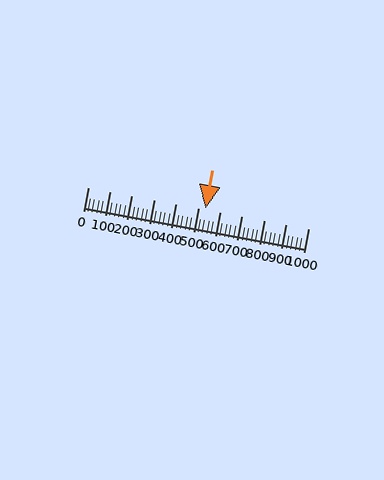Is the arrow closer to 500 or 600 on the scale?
The arrow is closer to 500.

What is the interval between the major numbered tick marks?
The major tick marks are spaced 100 units apart.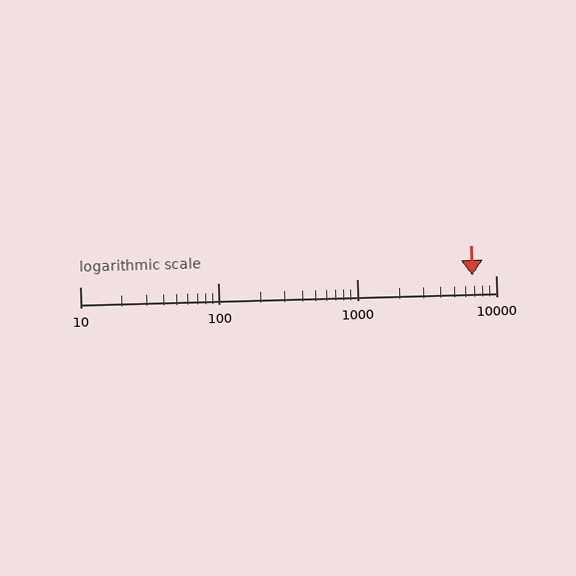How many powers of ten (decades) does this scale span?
The scale spans 3 decades, from 10 to 10000.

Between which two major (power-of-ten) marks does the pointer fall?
The pointer is between 1000 and 10000.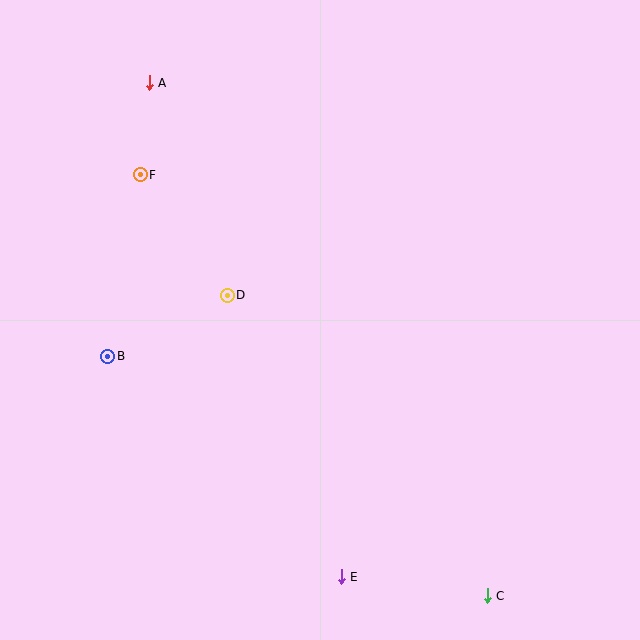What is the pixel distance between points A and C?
The distance between A and C is 614 pixels.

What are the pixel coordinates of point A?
Point A is at (149, 83).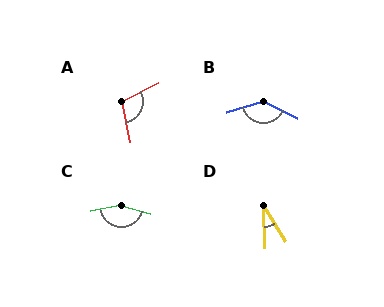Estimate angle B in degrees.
Approximately 138 degrees.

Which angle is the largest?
C, at approximately 153 degrees.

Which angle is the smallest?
D, at approximately 30 degrees.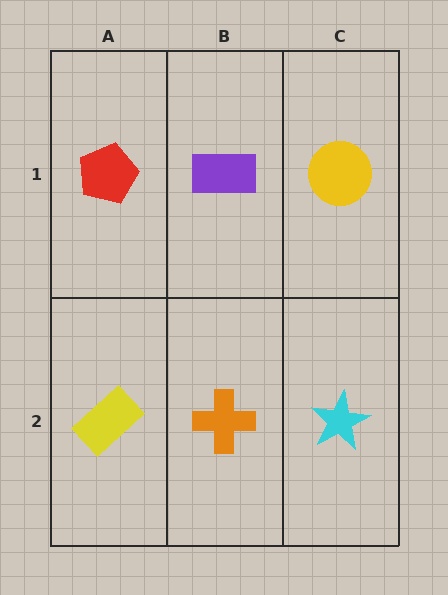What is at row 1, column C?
A yellow circle.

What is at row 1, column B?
A purple rectangle.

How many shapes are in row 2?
3 shapes.